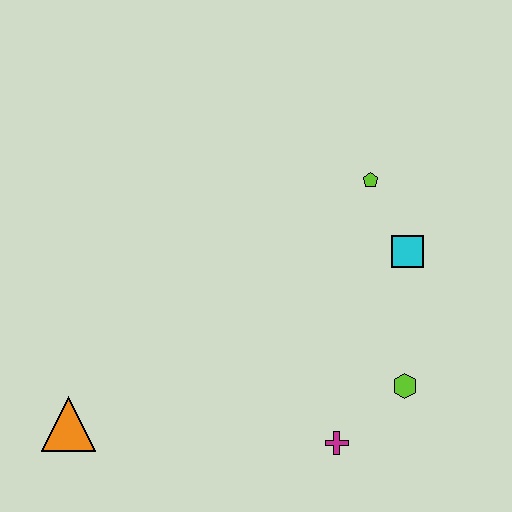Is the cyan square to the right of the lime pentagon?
Yes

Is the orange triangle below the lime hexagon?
Yes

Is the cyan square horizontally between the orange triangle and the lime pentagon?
No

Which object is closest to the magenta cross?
The lime hexagon is closest to the magenta cross.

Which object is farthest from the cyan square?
The orange triangle is farthest from the cyan square.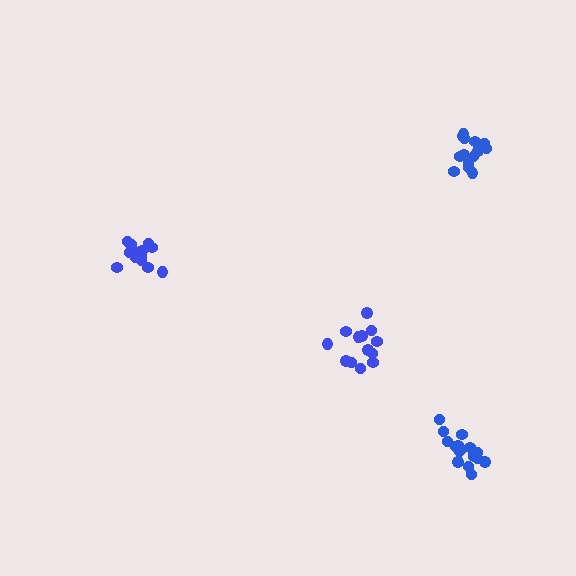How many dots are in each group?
Group 1: 14 dots, Group 2: 14 dots, Group 3: 17 dots, Group 4: 13 dots (58 total).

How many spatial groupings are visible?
There are 4 spatial groupings.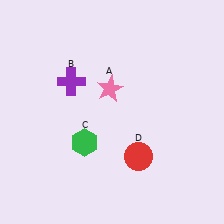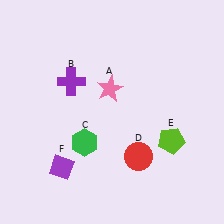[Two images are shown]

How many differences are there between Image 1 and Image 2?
There are 2 differences between the two images.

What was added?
A lime pentagon (E), a purple diamond (F) were added in Image 2.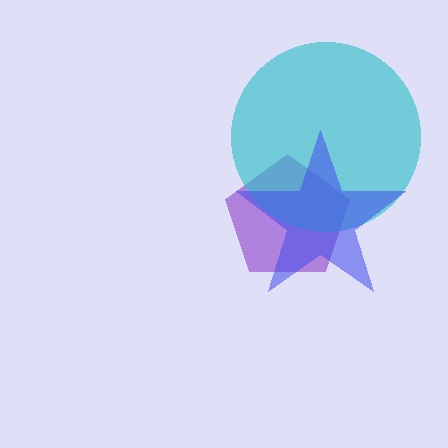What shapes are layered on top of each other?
The layered shapes are: a purple pentagon, a cyan circle, a blue star.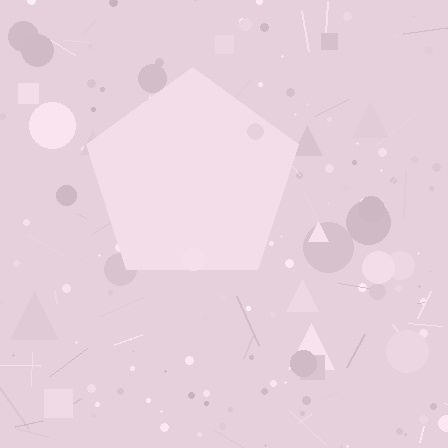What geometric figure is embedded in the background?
A pentagon is embedded in the background.